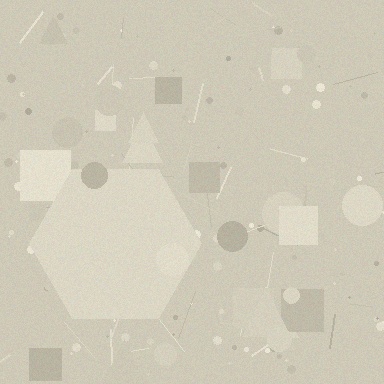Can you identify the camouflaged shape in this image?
The camouflaged shape is a hexagon.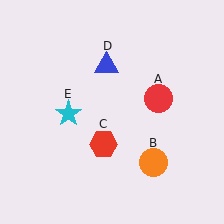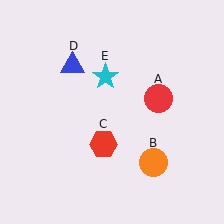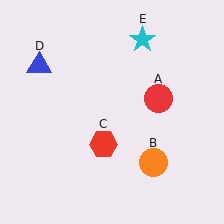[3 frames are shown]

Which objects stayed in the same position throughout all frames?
Red circle (object A) and orange circle (object B) and red hexagon (object C) remained stationary.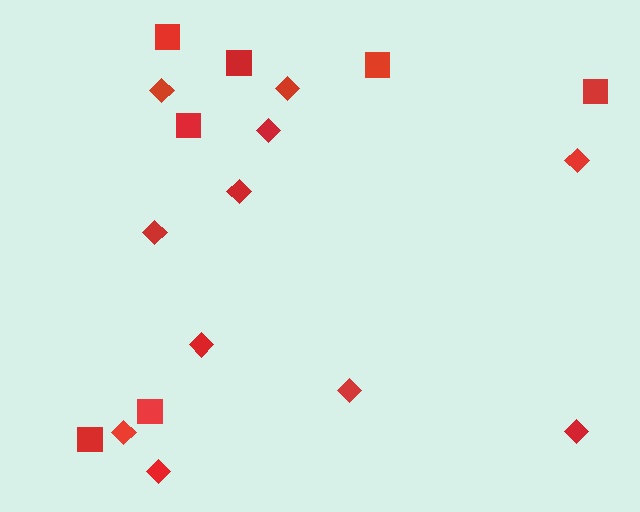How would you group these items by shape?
There are 2 groups: one group of squares (7) and one group of diamonds (11).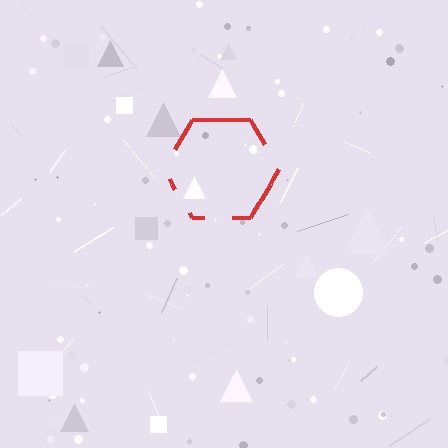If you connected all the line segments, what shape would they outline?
They would outline a hexagon.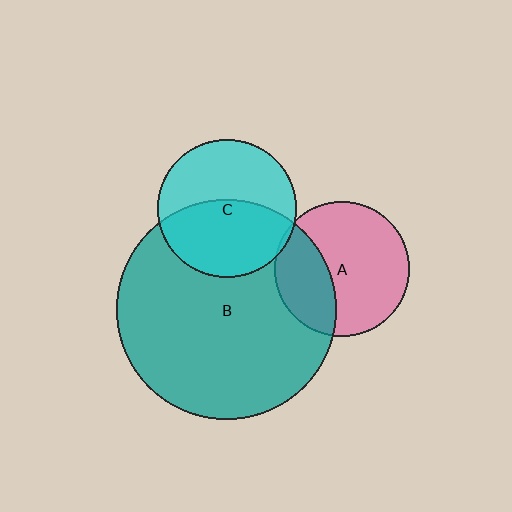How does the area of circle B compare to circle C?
Approximately 2.5 times.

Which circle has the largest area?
Circle B (teal).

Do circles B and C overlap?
Yes.